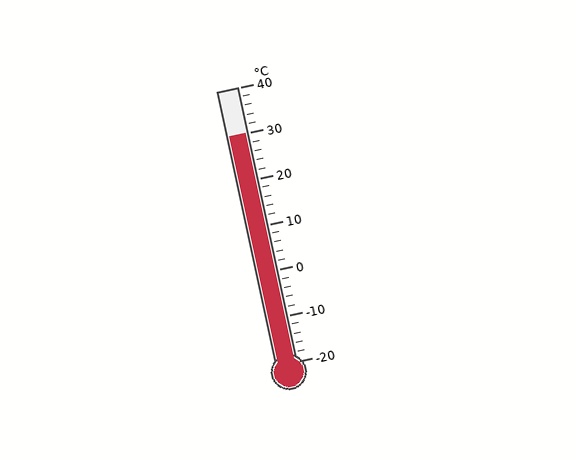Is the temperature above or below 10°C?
The temperature is above 10°C.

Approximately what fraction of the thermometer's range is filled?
The thermometer is filled to approximately 85% of its range.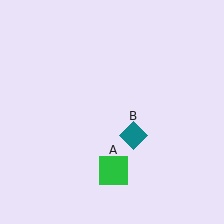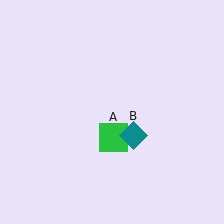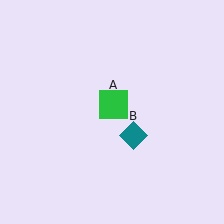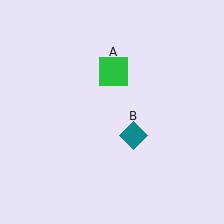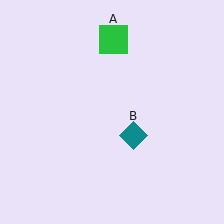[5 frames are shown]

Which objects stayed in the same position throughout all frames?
Teal diamond (object B) remained stationary.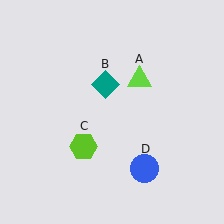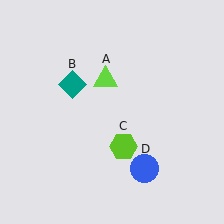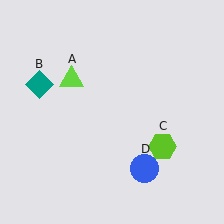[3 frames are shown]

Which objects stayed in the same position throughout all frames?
Blue circle (object D) remained stationary.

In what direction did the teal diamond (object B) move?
The teal diamond (object B) moved left.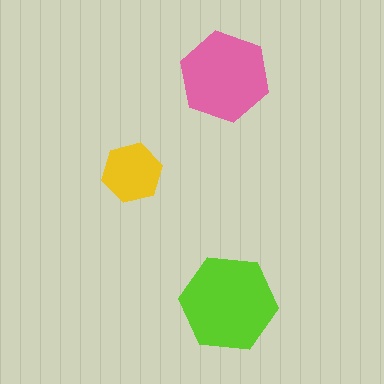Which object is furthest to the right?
The lime hexagon is rightmost.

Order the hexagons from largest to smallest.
the lime one, the pink one, the yellow one.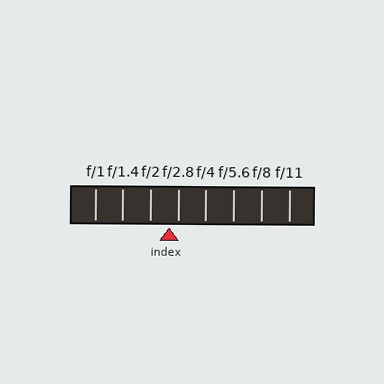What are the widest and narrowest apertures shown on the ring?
The widest aperture shown is f/1 and the narrowest is f/11.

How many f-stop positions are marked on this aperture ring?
There are 8 f-stop positions marked.